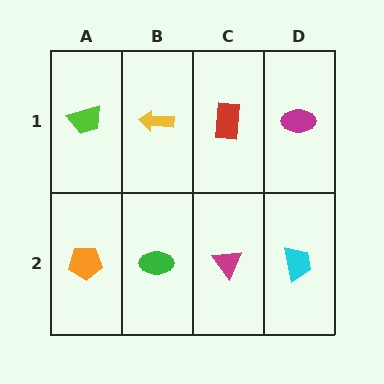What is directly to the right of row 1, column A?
A yellow arrow.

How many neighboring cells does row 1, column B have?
3.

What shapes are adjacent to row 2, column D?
A magenta ellipse (row 1, column D), a magenta triangle (row 2, column C).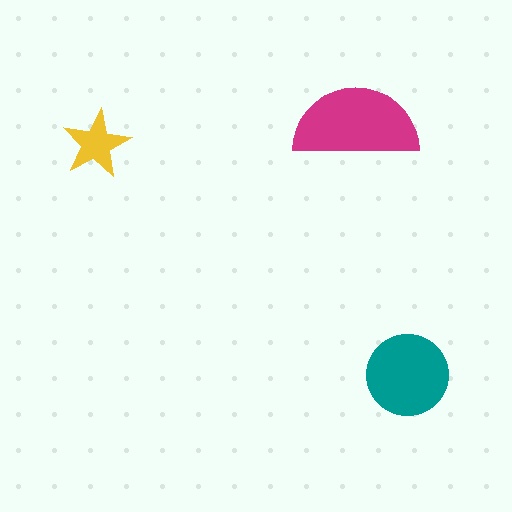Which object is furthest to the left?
The yellow star is leftmost.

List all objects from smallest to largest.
The yellow star, the teal circle, the magenta semicircle.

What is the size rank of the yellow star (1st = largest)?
3rd.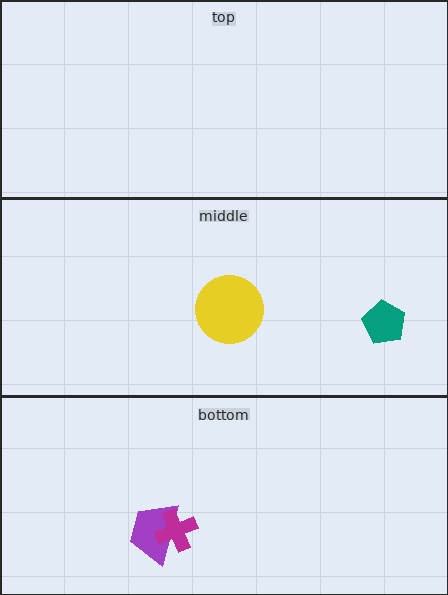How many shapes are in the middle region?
2.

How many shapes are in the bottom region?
2.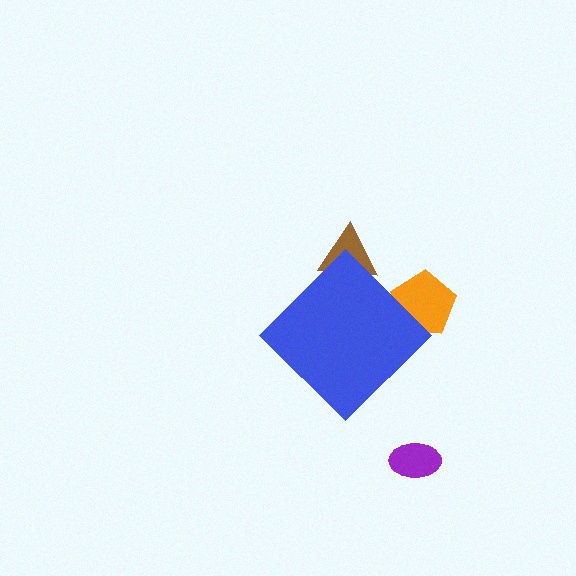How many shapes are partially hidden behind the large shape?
2 shapes are partially hidden.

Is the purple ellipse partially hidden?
No, the purple ellipse is fully visible.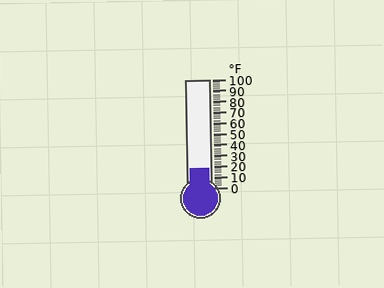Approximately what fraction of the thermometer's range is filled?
The thermometer is filled to approximately 20% of its range.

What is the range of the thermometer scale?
The thermometer scale ranges from 0°F to 100°F.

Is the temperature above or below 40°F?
The temperature is below 40°F.